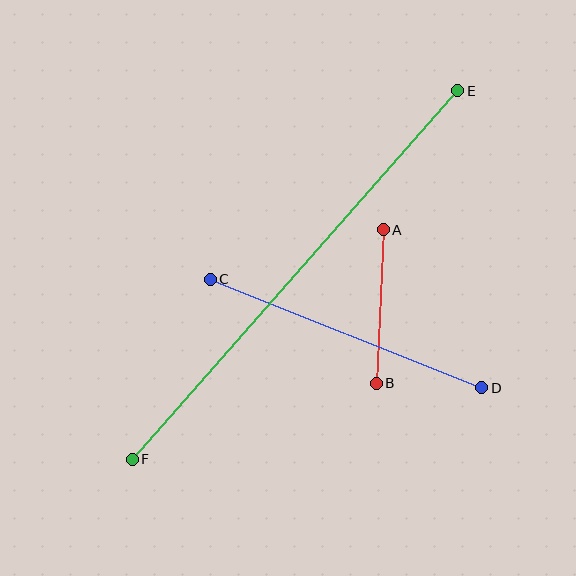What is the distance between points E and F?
The distance is approximately 492 pixels.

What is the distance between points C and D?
The distance is approximately 293 pixels.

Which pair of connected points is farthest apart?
Points E and F are farthest apart.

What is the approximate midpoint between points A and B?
The midpoint is at approximately (380, 306) pixels.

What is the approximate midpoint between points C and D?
The midpoint is at approximately (346, 333) pixels.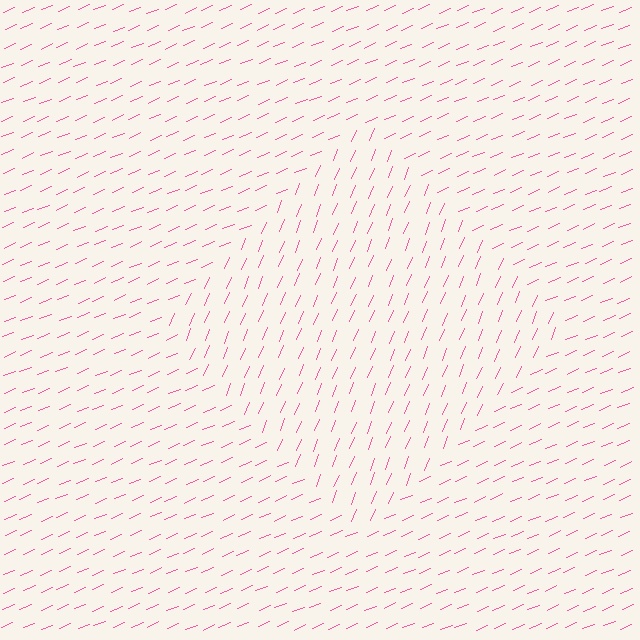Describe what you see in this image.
The image is filled with small pink line segments. A diamond region in the image has lines oriented differently from the surrounding lines, creating a visible texture boundary.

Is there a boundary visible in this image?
Yes, there is a texture boundary formed by a change in line orientation.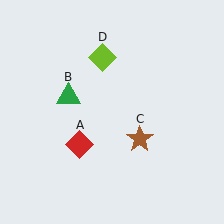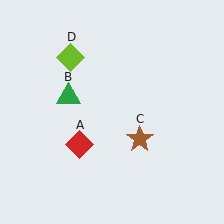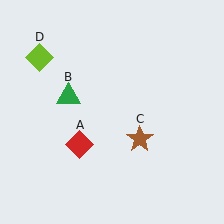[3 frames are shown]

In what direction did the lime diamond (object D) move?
The lime diamond (object D) moved left.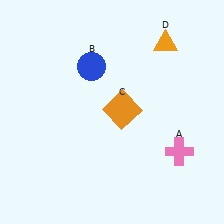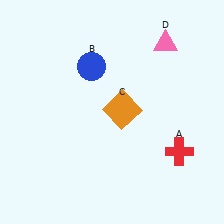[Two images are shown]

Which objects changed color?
A changed from pink to red. D changed from orange to pink.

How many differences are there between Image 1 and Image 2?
There are 2 differences between the two images.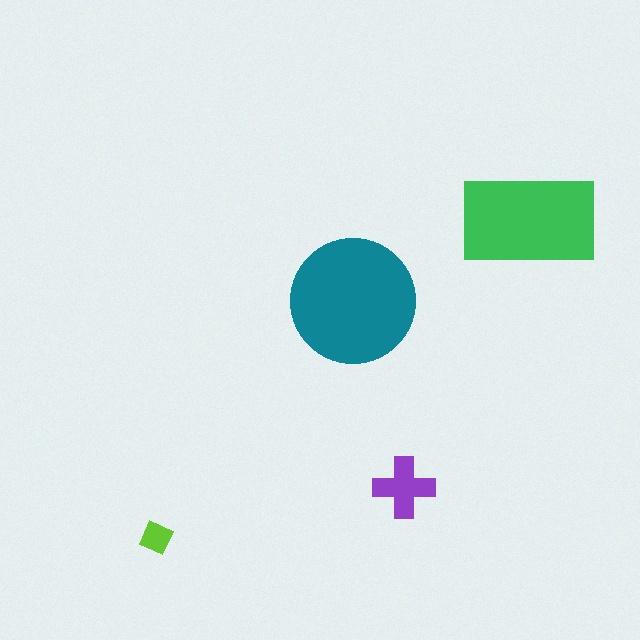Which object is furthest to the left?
The lime square is leftmost.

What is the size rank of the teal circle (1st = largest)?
1st.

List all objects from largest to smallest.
The teal circle, the green rectangle, the purple cross, the lime square.